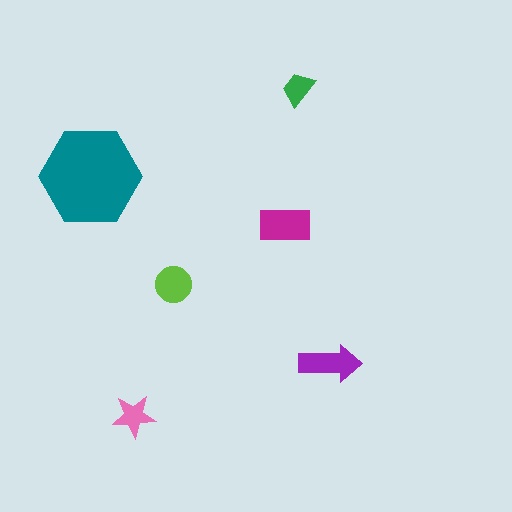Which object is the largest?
The teal hexagon.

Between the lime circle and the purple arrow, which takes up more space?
The purple arrow.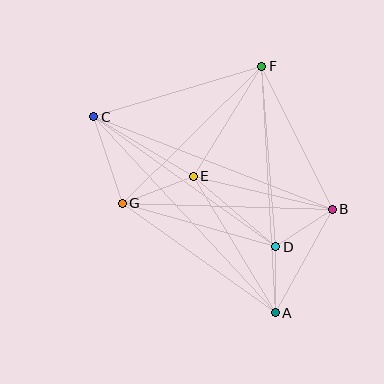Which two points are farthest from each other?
Points A and C are farthest from each other.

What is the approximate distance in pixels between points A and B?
The distance between A and B is approximately 118 pixels.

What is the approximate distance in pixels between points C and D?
The distance between C and D is approximately 224 pixels.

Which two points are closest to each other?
Points A and D are closest to each other.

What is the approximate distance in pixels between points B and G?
The distance between B and G is approximately 210 pixels.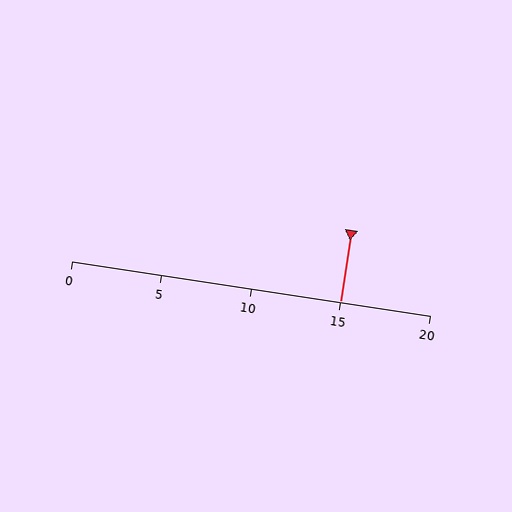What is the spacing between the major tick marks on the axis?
The major ticks are spaced 5 apart.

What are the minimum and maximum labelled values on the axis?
The axis runs from 0 to 20.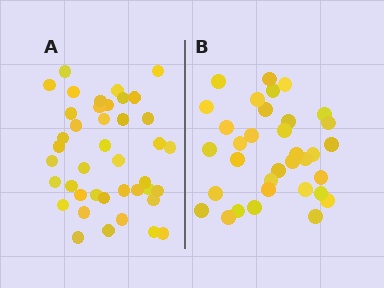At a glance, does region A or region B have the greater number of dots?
Region A (the left region) has more dots.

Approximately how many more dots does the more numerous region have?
Region A has roughly 8 or so more dots than region B.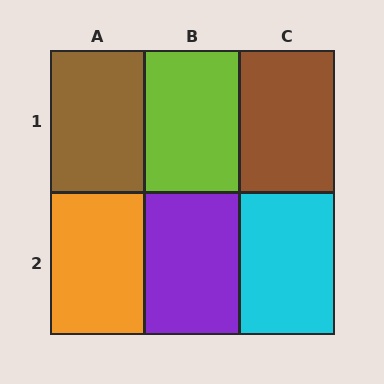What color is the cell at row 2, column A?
Orange.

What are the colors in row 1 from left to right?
Brown, lime, brown.